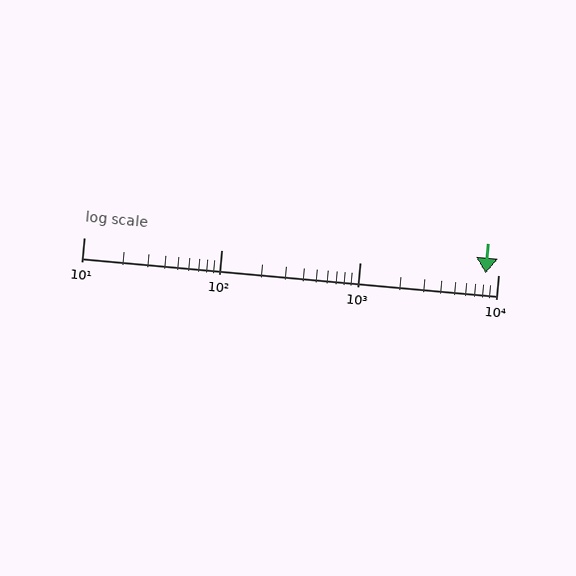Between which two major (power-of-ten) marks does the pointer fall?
The pointer is between 1000 and 10000.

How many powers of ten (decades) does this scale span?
The scale spans 3 decades, from 10 to 10000.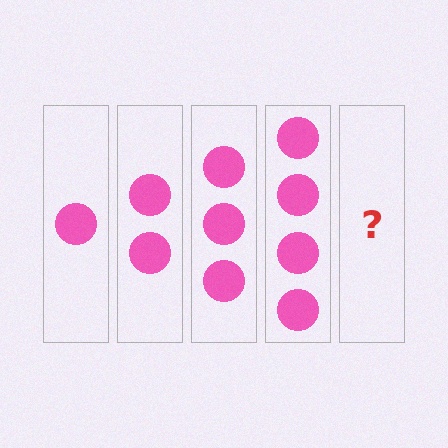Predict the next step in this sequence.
The next step is 5 circles.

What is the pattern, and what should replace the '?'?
The pattern is that each step adds one more circle. The '?' should be 5 circles.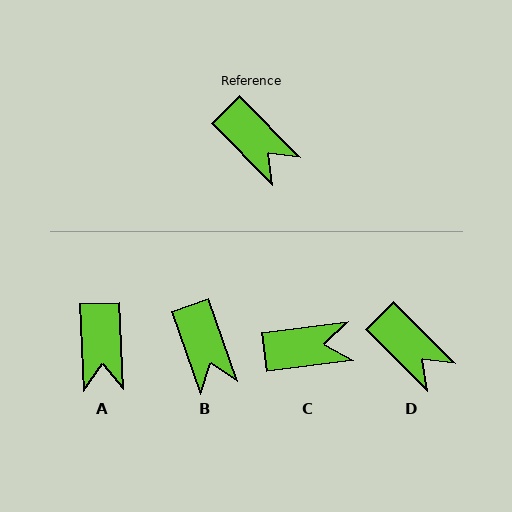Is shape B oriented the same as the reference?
No, it is off by about 26 degrees.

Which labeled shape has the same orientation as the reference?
D.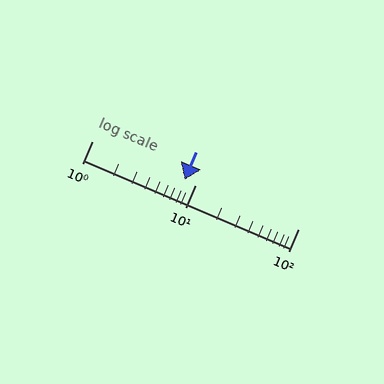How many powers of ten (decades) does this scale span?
The scale spans 2 decades, from 1 to 100.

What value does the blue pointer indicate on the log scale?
The pointer indicates approximately 7.9.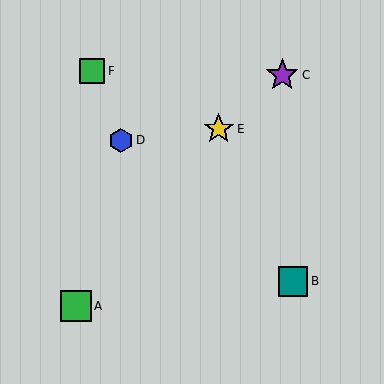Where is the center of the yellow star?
The center of the yellow star is at (219, 129).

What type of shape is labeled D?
Shape D is a blue hexagon.